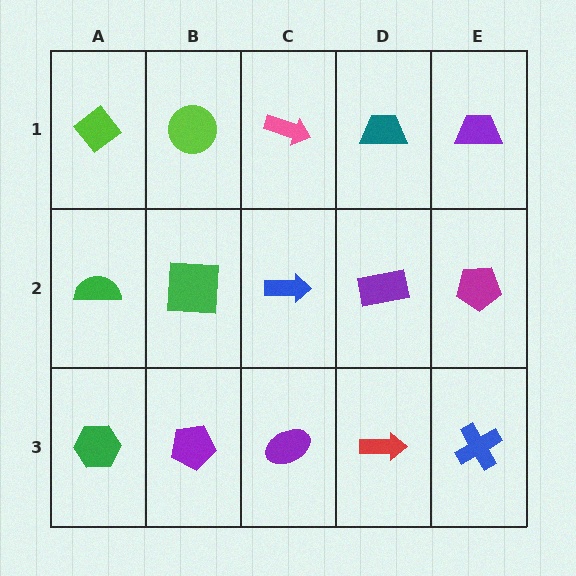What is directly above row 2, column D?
A teal trapezoid.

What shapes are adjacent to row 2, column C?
A pink arrow (row 1, column C), a purple ellipse (row 3, column C), a green square (row 2, column B), a purple rectangle (row 2, column D).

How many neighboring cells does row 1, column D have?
3.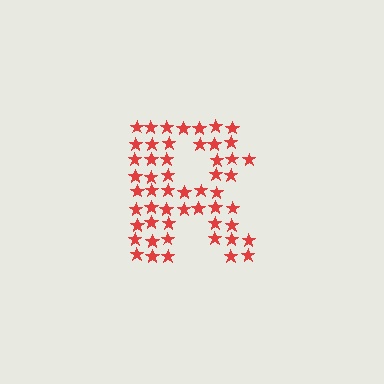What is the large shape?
The large shape is the letter R.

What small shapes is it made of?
It is made of small stars.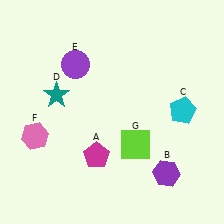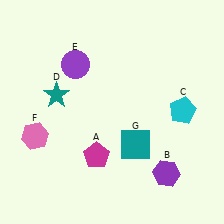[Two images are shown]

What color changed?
The square (G) changed from lime in Image 1 to teal in Image 2.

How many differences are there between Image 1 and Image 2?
There is 1 difference between the two images.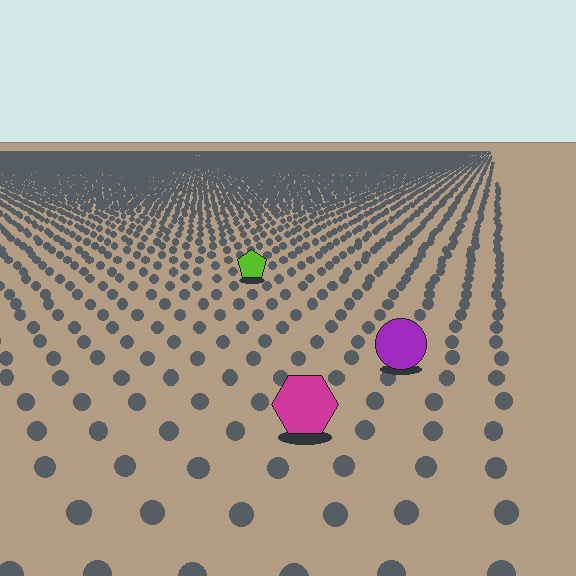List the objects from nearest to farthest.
From nearest to farthest: the magenta hexagon, the purple circle, the lime pentagon.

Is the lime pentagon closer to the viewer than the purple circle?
No. The purple circle is closer — you can tell from the texture gradient: the ground texture is coarser near it.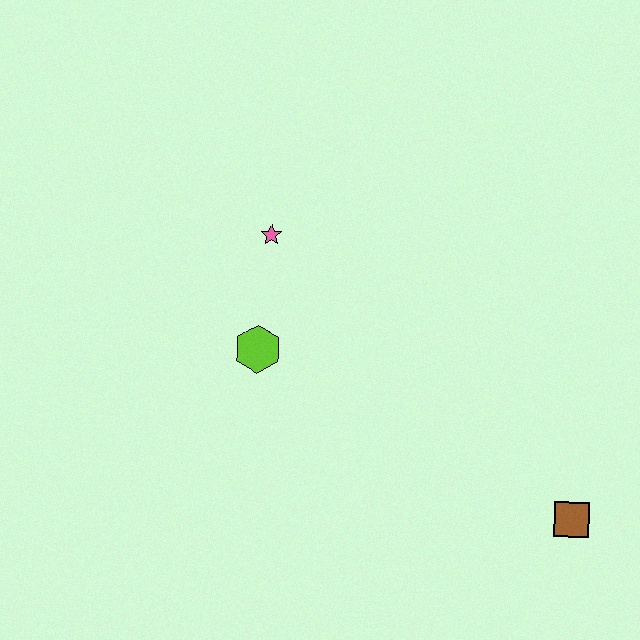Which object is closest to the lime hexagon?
The pink star is closest to the lime hexagon.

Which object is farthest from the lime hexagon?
The brown square is farthest from the lime hexagon.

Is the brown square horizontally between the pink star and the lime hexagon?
No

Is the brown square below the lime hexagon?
Yes